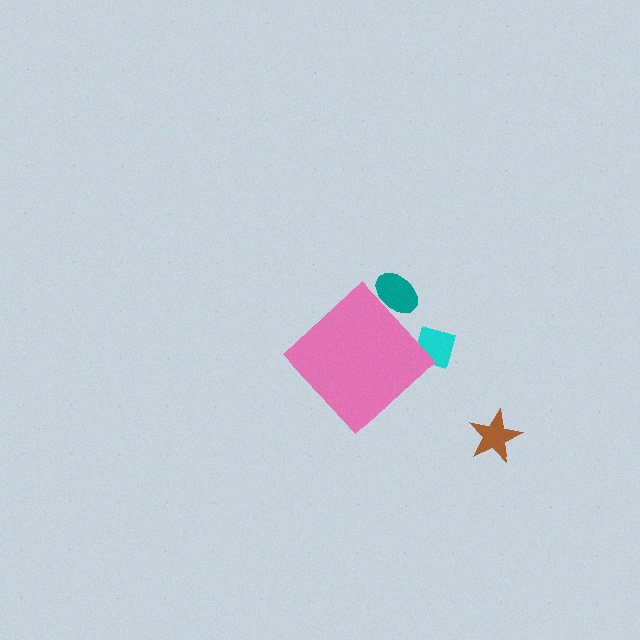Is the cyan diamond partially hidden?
Yes, the cyan diamond is partially hidden behind the pink diamond.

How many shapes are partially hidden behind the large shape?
2 shapes are partially hidden.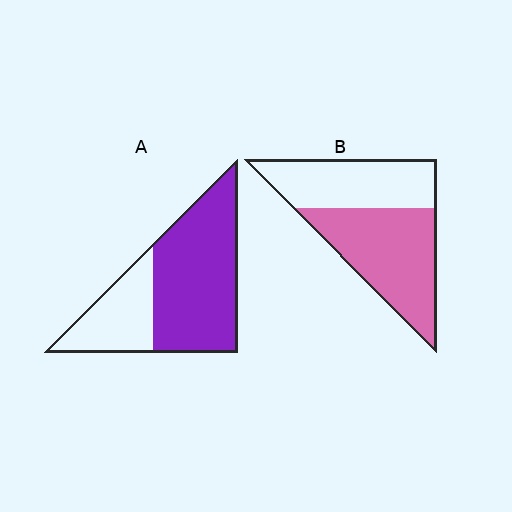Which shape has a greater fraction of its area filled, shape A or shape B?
Shape A.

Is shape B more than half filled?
Yes.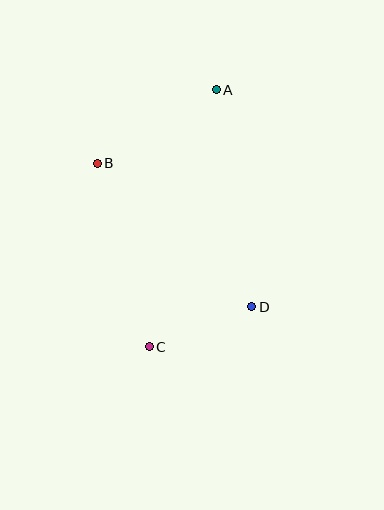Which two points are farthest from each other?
Points A and C are farthest from each other.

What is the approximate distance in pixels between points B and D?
The distance between B and D is approximately 211 pixels.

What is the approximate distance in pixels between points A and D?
The distance between A and D is approximately 220 pixels.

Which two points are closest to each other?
Points C and D are closest to each other.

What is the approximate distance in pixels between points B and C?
The distance between B and C is approximately 191 pixels.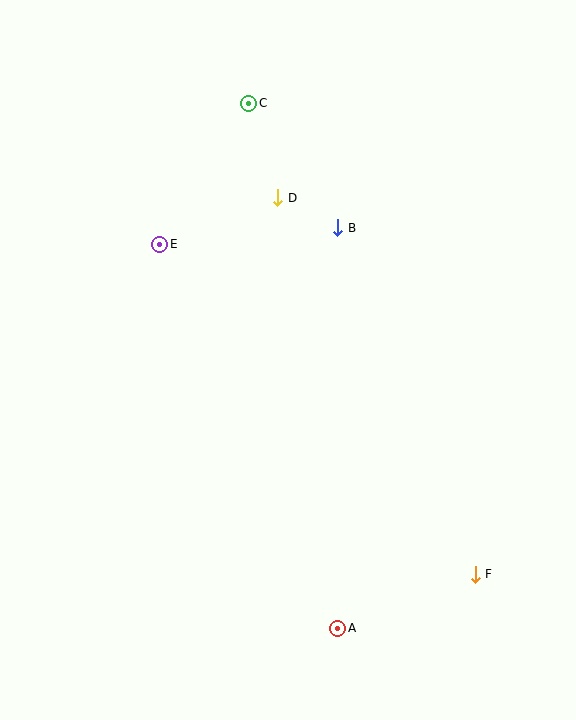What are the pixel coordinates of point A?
Point A is at (338, 628).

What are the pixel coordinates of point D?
Point D is at (278, 198).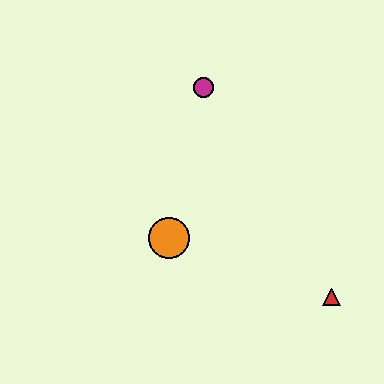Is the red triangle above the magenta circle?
No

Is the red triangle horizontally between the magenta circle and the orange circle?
No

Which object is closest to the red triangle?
The orange circle is closest to the red triangle.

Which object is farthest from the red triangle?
The magenta circle is farthest from the red triangle.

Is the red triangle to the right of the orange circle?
Yes